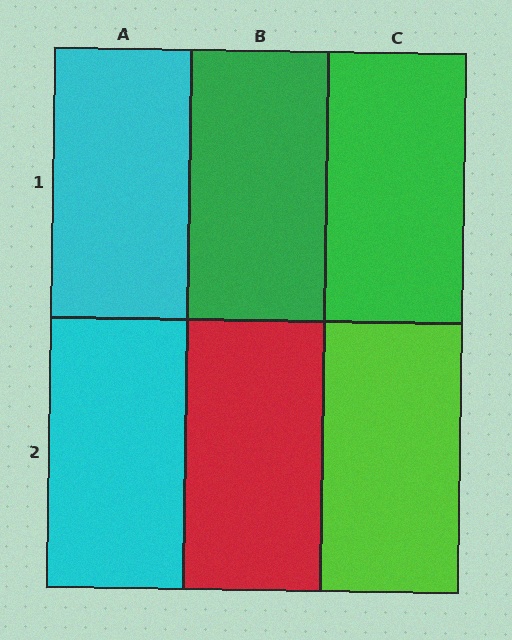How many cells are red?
1 cell is red.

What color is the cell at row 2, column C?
Lime.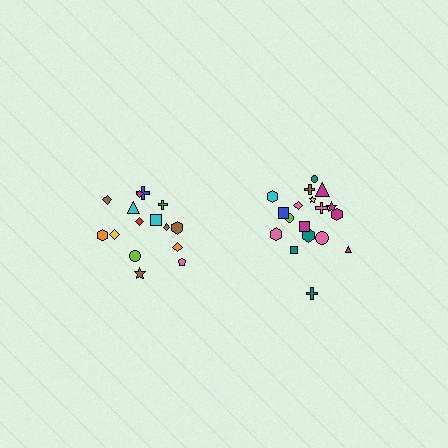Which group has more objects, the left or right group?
The right group.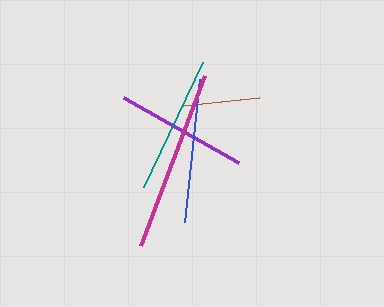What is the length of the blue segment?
The blue segment is approximately 143 pixels long.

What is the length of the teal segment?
The teal segment is approximately 138 pixels long.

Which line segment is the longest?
The magenta line is the longest at approximately 182 pixels.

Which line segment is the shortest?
The brown line is the shortest at approximately 77 pixels.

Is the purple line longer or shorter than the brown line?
The purple line is longer than the brown line.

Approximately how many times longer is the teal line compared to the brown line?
The teal line is approximately 1.8 times the length of the brown line.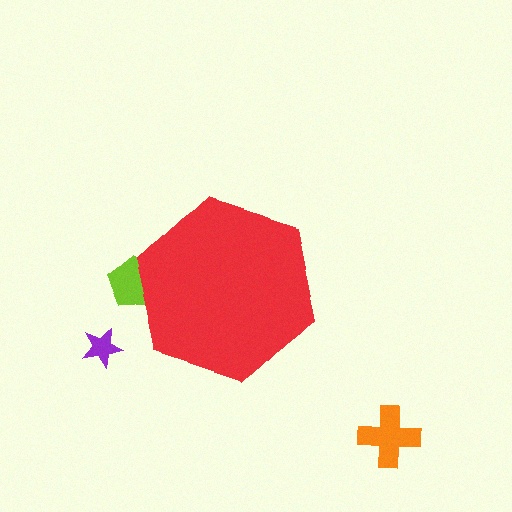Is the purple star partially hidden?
No, the purple star is fully visible.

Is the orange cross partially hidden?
No, the orange cross is fully visible.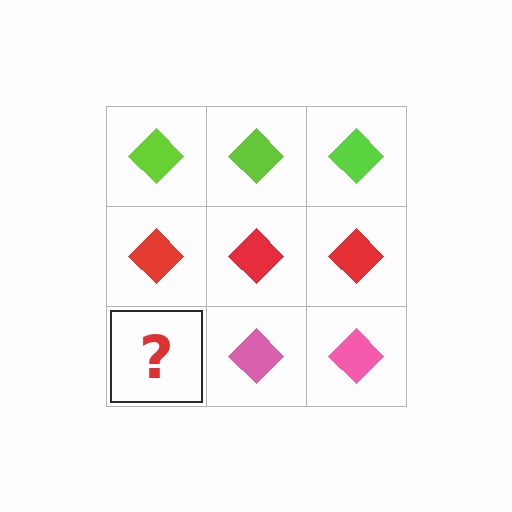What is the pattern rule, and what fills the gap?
The rule is that each row has a consistent color. The gap should be filled with a pink diamond.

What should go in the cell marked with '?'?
The missing cell should contain a pink diamond.